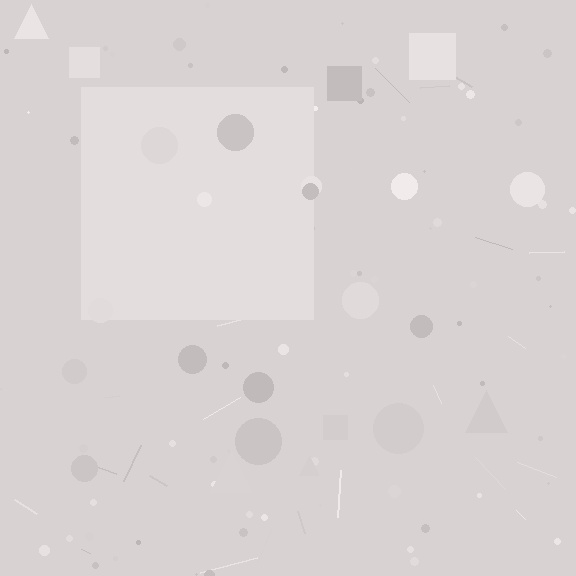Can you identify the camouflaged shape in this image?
The camouflaged shape is a square.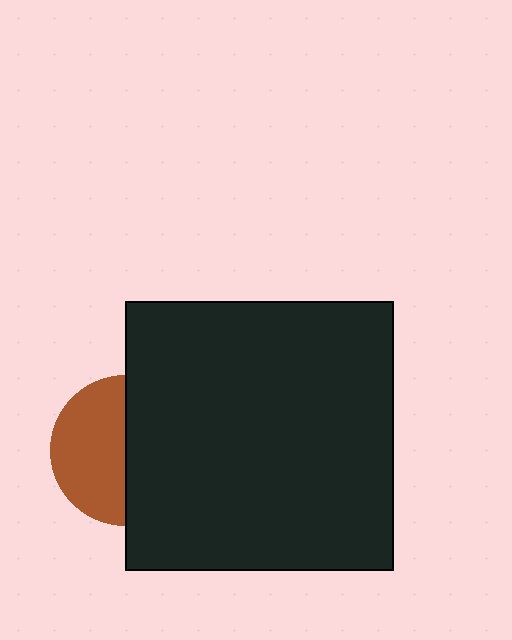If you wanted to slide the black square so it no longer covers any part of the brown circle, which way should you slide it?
Slide it right — that is the most direct way to separate the two shapes.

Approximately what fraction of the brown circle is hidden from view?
Roughly 50% of the brown circle is hidden behind the black square.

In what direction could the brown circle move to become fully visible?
The brown circle could move left. That would shift it out from behind the black square entirely.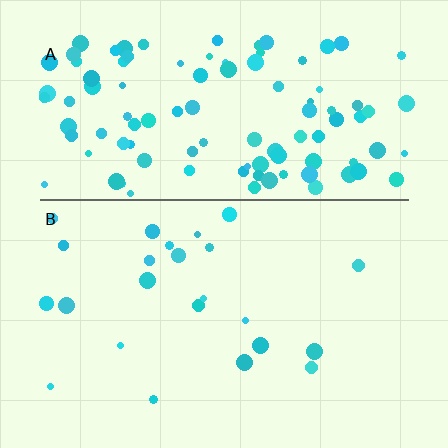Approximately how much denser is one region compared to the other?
Approximately 4.6× — region A over region B.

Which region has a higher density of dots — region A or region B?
A (the top).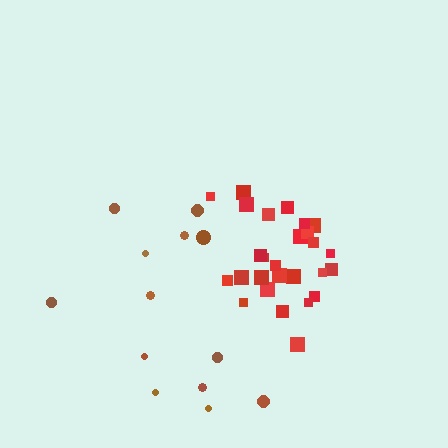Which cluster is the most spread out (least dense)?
Brown.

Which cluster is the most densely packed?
Red.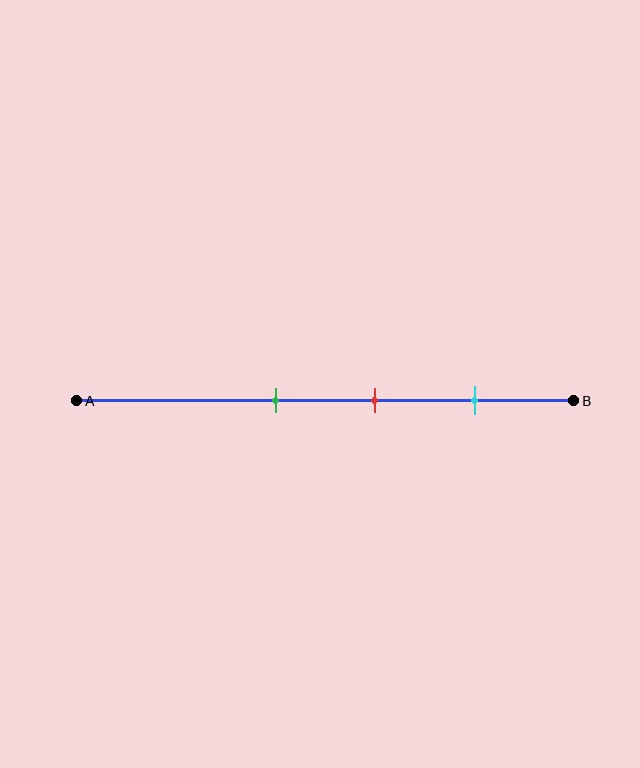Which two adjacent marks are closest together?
The green and red marks are the closest adjacent pair.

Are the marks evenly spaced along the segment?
Yes, the marks are approximately evenly spaced.